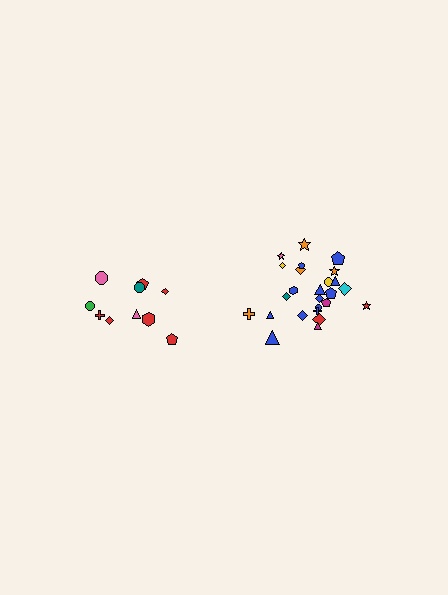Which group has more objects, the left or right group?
The right group.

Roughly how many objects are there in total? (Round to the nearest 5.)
Roughly 35 objects in total.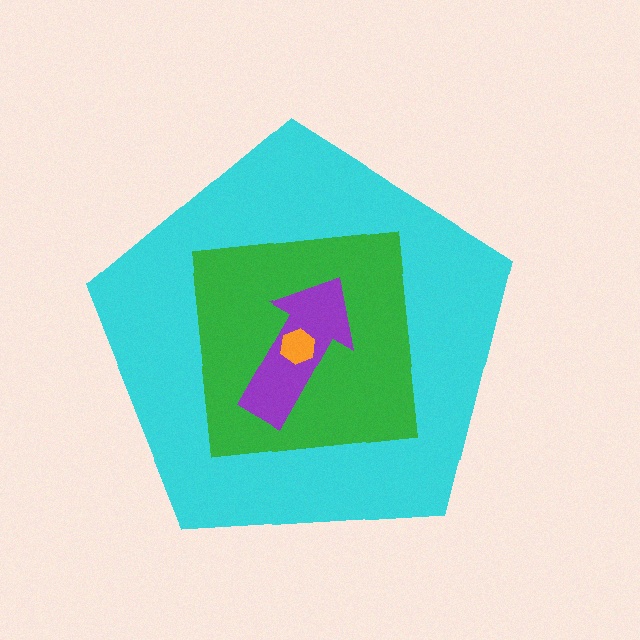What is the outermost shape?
The cyan pentagon.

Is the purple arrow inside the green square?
Yes.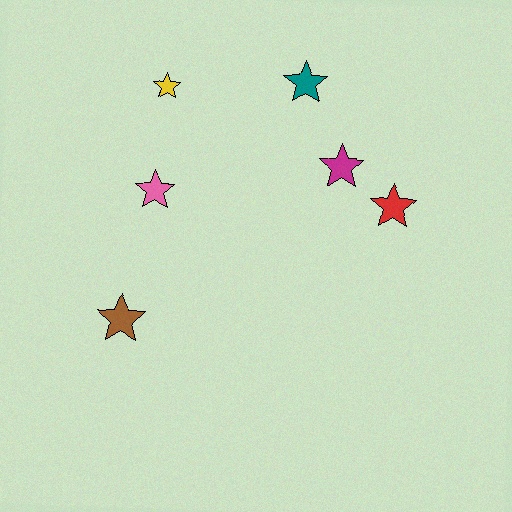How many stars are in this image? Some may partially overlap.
There are 6 stars.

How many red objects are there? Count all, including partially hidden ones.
There is 1 red object.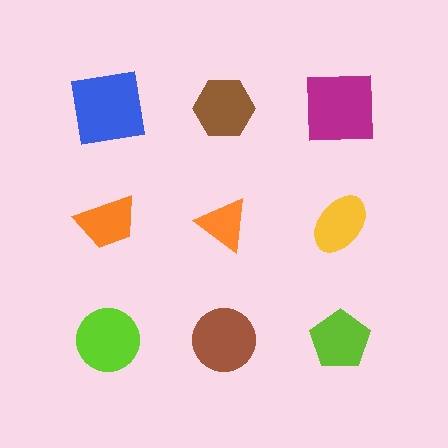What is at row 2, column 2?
An orange triangle.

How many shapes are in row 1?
3 shapes.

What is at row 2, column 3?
A yellow ellipse.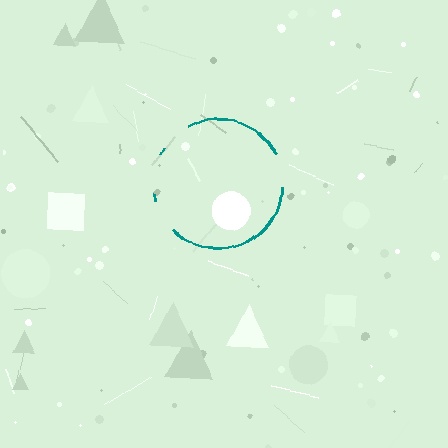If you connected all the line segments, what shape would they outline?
They would outline a circle.